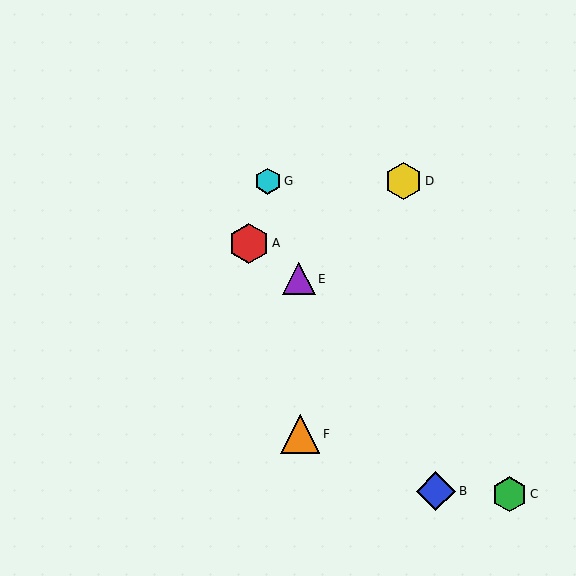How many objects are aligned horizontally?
2 objects (D, G) are aligned horizontally.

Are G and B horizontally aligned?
No, G is at y≈181 and B is at y≈491.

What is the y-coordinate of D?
Object D is at y≈181.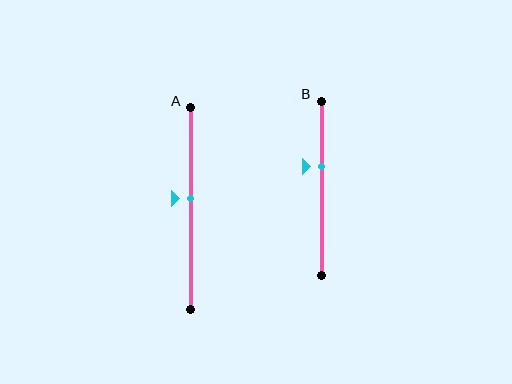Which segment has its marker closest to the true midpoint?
Segment A has its marker closest to the true midpoint.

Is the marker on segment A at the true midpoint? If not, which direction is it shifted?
No, the marker on segment A is shifted upward by about 5% of the segment length.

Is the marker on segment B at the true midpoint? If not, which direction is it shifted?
No, the marker on segment B is shifted upward by about 13% of the segment length.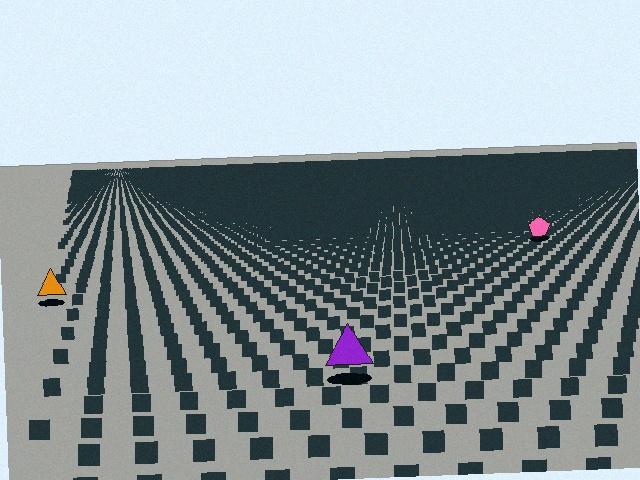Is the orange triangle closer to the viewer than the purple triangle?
No. The purple triangle is closer — you can tell from the texture gradient: the ground texture is coarser near it.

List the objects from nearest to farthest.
From nearest to farthest: the purple triangle, the orange triangle, the pink pentagon.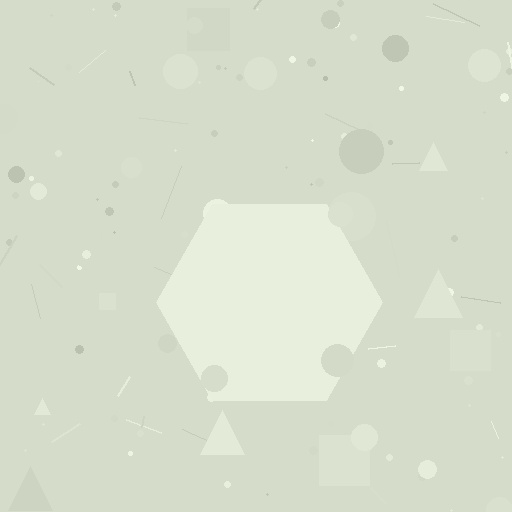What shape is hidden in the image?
A hexagon is hidden in the image.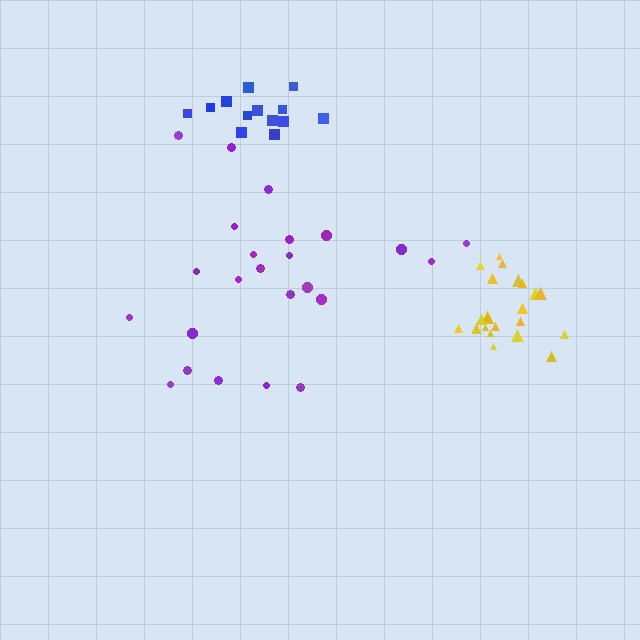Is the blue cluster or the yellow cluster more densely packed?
Yellow.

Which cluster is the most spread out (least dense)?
Purple.